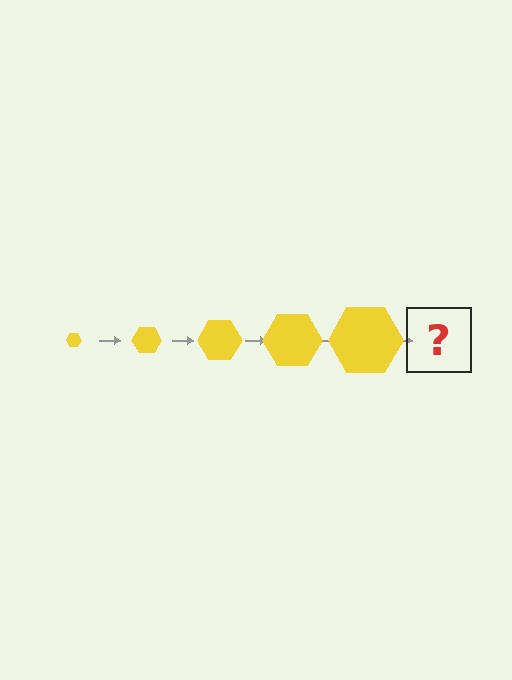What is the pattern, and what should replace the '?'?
The pattern is that the hexagon gets progressively larger each step. The '?' should be a yellow hexagon, larger than the previous one.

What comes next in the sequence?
The next element should be a yellow hexagon, larger than the previous one.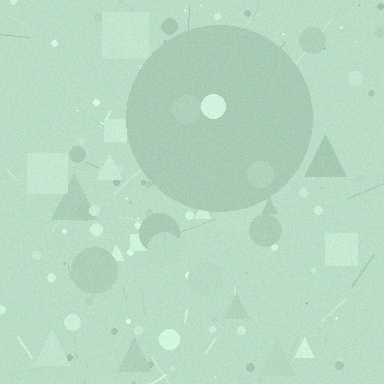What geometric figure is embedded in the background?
A circle is embedded in the background.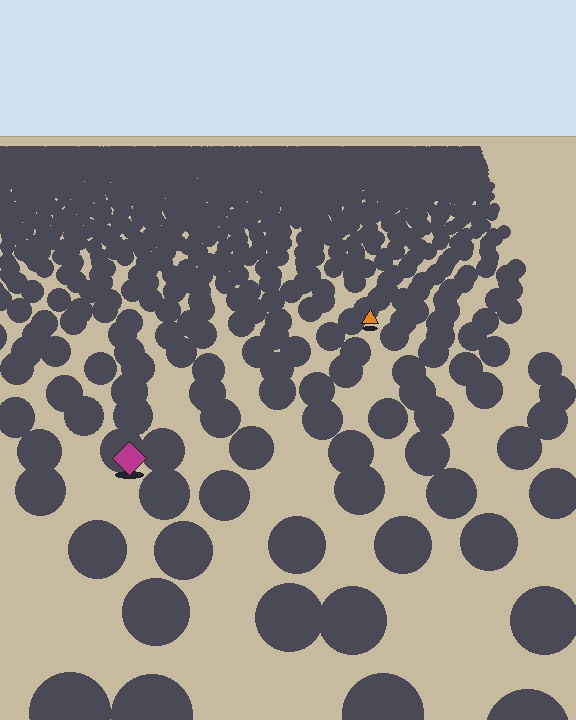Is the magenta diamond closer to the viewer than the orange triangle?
Yes. The magenta diamond is closer — you can tell from the texture gradient: the ground texture is coarser near it.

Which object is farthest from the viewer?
The orange triangle is farthest from the viewer. It appears smaller and the ground texture around it is denser.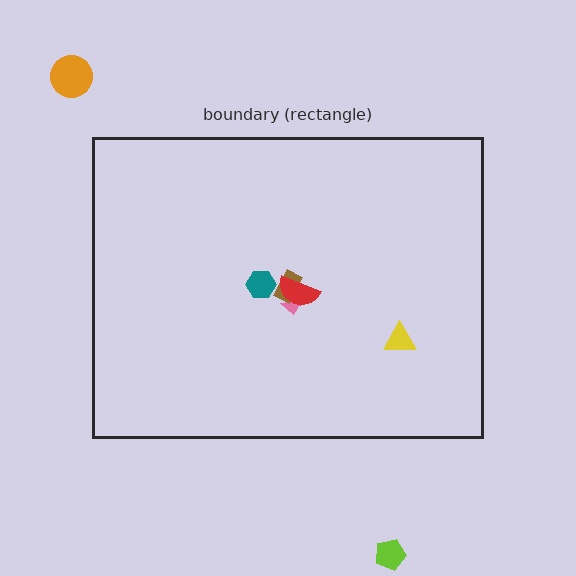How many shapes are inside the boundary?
5 inside, 2 outside.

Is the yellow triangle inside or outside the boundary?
Inside.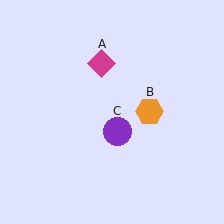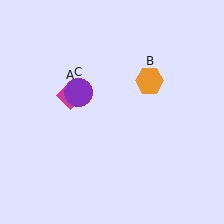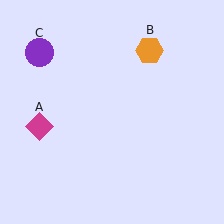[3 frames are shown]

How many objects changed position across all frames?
3 objects changed position: magenta diamond (object A), orange hexagon (object B), purple circle (object C).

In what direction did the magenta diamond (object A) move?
The magenta diamond (object A) moved down and to the left.